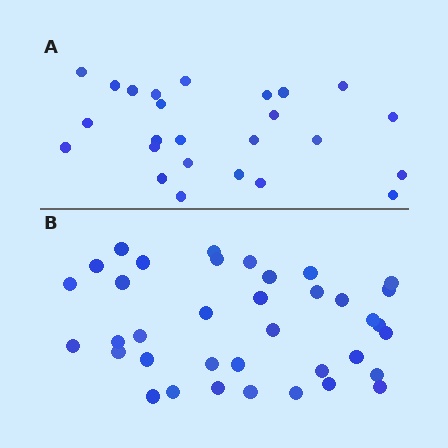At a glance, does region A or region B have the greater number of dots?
Region B (the bottom region) has more dots.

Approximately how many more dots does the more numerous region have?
Region B has roughly 12 or so more dots than region A.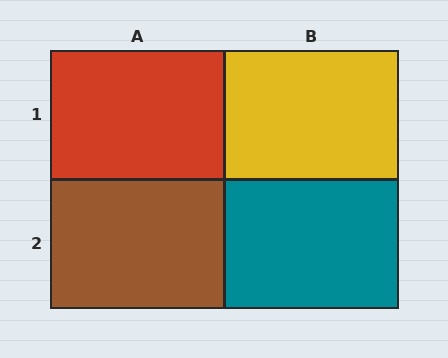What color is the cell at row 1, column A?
Red.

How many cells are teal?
1 cell is teal.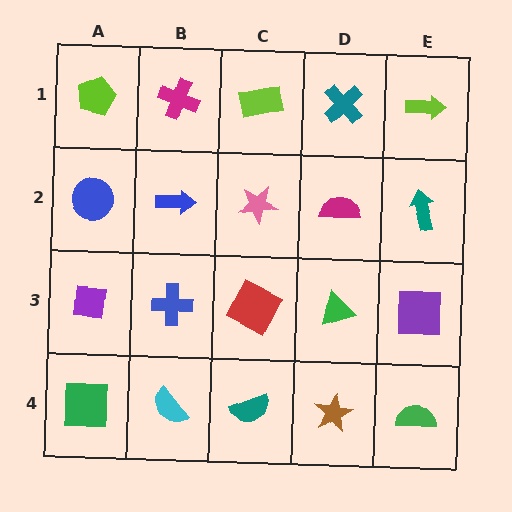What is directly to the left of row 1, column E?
A teal cross.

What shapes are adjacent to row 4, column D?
A green triangle (row 3, column D), a teal semicircle (row 4, column C), a green semicircle (row 4, column E).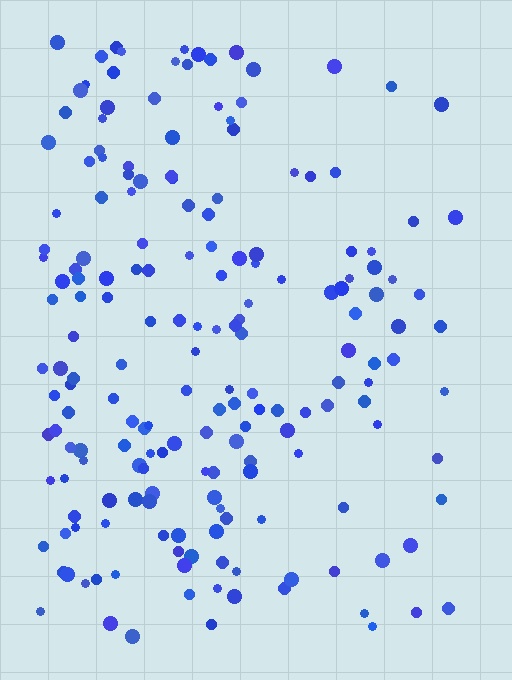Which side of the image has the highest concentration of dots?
The left.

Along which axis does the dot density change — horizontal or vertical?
Horizontal.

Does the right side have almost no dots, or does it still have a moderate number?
Still a moderate number, just noticeably fewer than the left.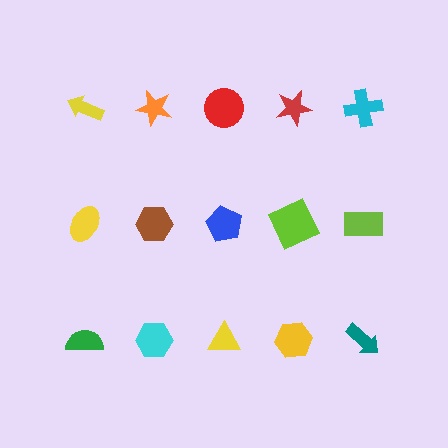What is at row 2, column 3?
A blue pentagon.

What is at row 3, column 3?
A yellow triangle.